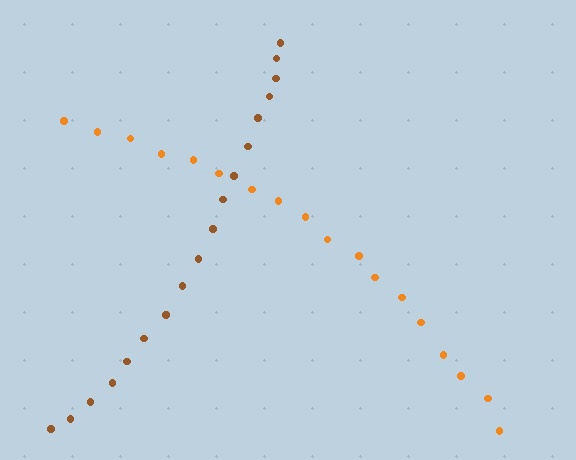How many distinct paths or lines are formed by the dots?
There are 2 distinct paths.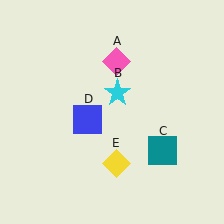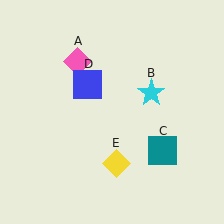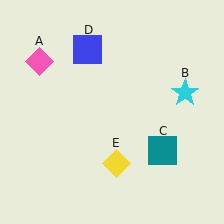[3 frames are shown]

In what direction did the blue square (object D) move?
The blue square (object D) moved up.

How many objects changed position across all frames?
3 objects changed position: pink diamond (object A), cyan star (object B), blue square (object D).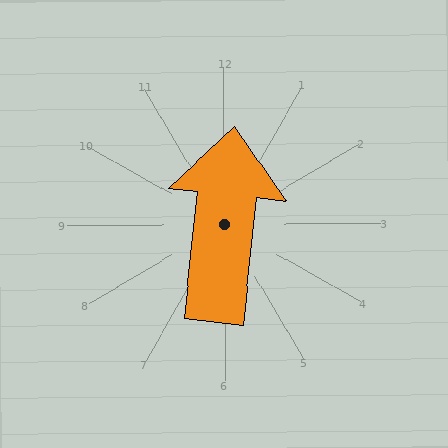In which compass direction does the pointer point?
North.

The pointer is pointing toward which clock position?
Roughly 12 o'clock.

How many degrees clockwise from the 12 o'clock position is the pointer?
Approximately 6 degrees.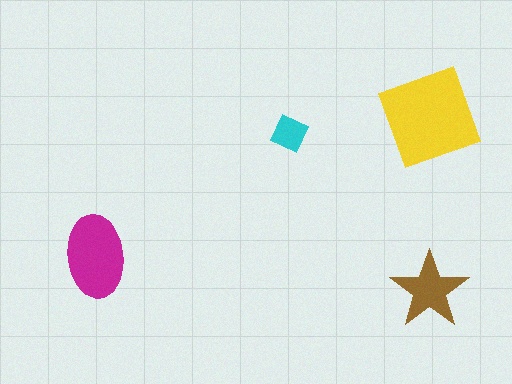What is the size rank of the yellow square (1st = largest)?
1st.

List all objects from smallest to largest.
The cyan diamond, the brown star, the magenta ellipse, the yellow square.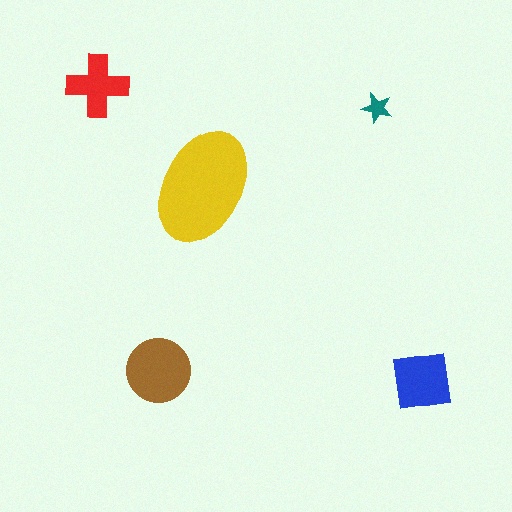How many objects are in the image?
There are 5 objects in the image.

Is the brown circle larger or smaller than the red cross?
Larger.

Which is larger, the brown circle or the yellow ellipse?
The yellow ellipse.